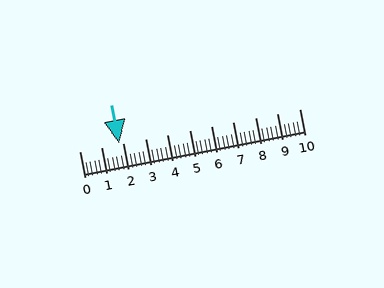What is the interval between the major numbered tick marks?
The major tick marks are spaced 1 units apart.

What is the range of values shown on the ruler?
The ruler shows values from 0 to 10.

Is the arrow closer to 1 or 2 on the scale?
The arrow is closer to 2.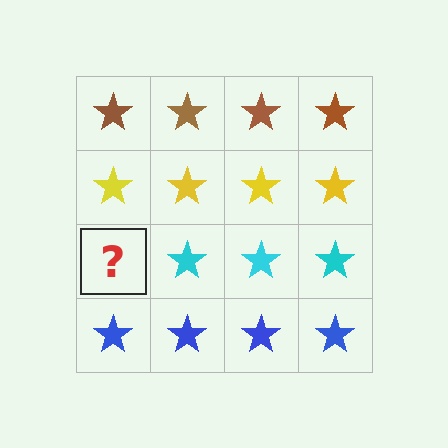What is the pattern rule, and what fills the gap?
The rule is that each row has a consistent color. The gap should be filled with a cyan star.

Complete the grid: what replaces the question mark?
The question mark should be replaced with a cyan star.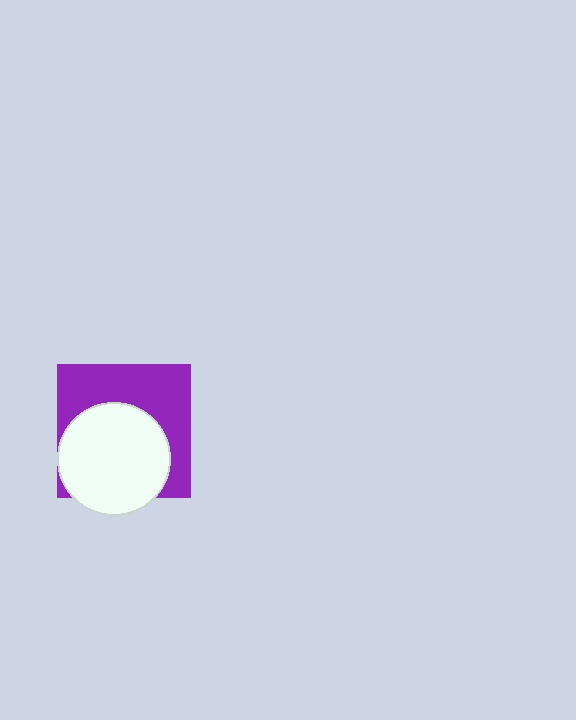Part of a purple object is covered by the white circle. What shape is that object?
It is a square.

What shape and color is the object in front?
The object in front is a white circle.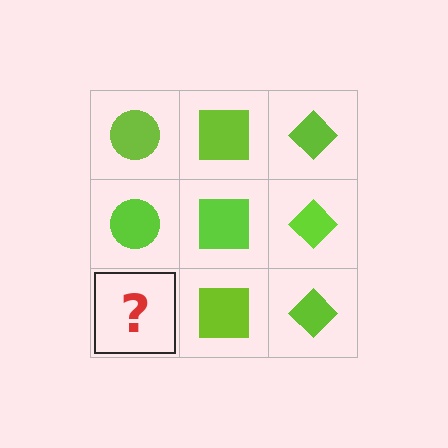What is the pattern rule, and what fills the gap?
The rule is that each column has a consistent shape. The gap should be filled with a lime circle.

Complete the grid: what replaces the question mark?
The question mark should be replaced with a lime circle.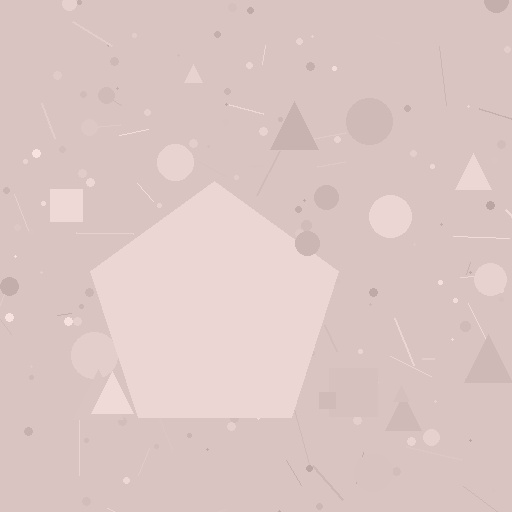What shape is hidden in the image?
A pentagon is hidden in the image.